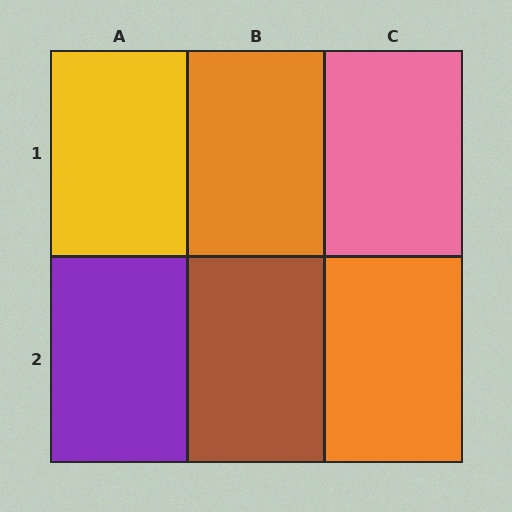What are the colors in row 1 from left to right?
Yellow, orange, pink.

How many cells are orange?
2 cells are orange.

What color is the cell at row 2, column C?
Orange.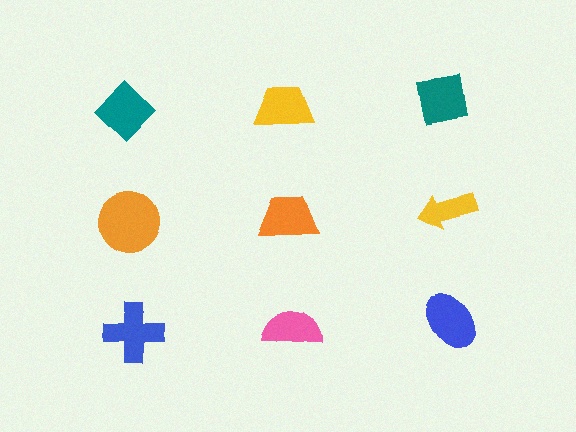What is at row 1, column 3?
A teal square.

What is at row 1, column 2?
A yellow trapezoid.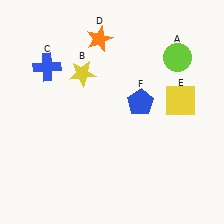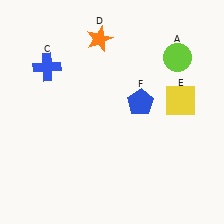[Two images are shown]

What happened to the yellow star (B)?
The yellow star (B) was removed in Image 2. It was in the top-left area of Image 1.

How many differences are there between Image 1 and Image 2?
There is 1 difference between the two images.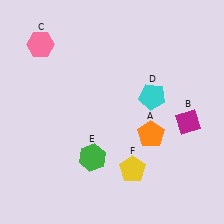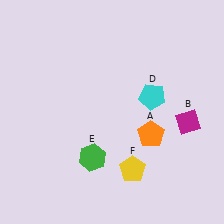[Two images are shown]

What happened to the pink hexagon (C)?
The pink hexagon (C) was removed in Image 2. It was in the top-left area of Image 1.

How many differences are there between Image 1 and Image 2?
There is 1 difference between the two images.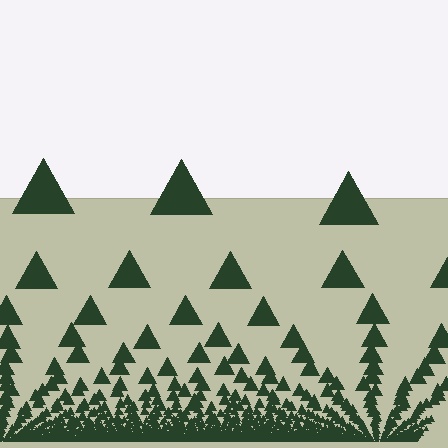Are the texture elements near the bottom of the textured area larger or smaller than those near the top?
Smaller. The gradient is inverted — elements near the bottom are smaller and denser.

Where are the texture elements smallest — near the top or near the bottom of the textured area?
Near the bottom.